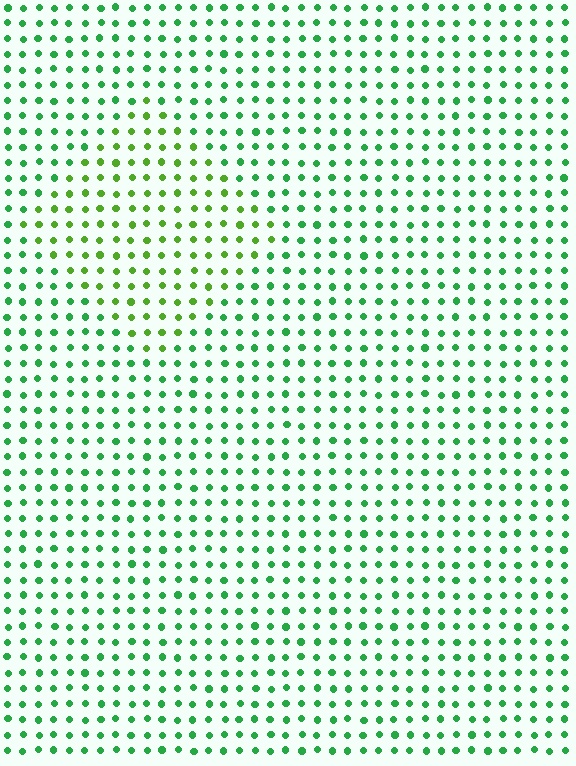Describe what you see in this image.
The image is filled with small green elements in a uniform arrangement. A diamond-shaped region is visible where the elements are tinted to a slightly different hue, forming a subtle color boundary.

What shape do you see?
I see a diamond.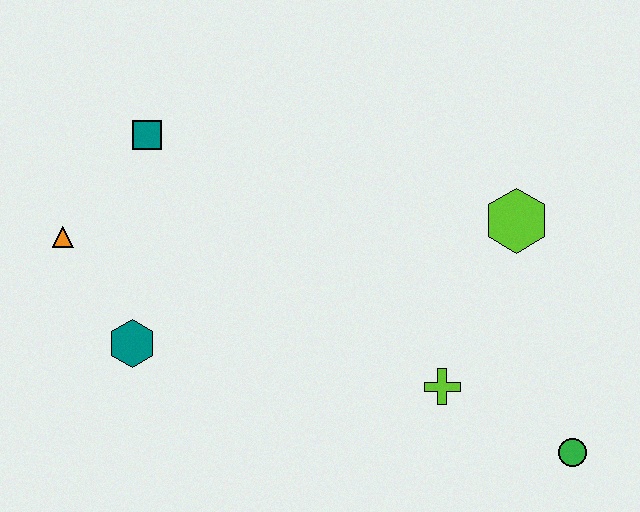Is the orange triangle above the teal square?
No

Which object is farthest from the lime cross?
The orange triangle is farthest from the lime cross.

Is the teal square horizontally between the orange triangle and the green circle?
Yes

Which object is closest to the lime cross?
The green circle is closest to the lime cross.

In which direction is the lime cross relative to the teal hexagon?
The lime cross is to the right of the teal hexagon.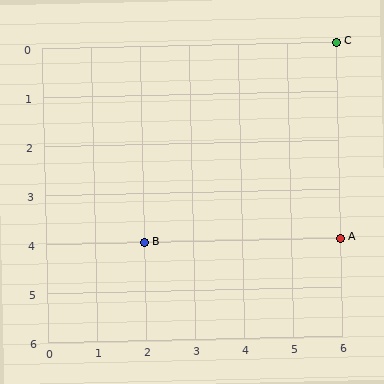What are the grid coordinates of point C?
Point C is at grid coordinates (6, 0).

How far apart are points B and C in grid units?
Points B and C are 4 columns and 4 rows apart (about 5.7 grid units diagonally).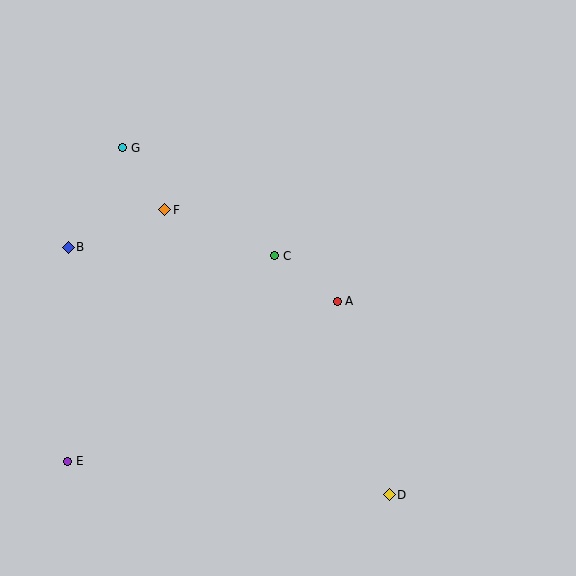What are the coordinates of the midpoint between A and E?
The midpoint between A and E is at (203, 381).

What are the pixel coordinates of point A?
Point A is at (337, 301).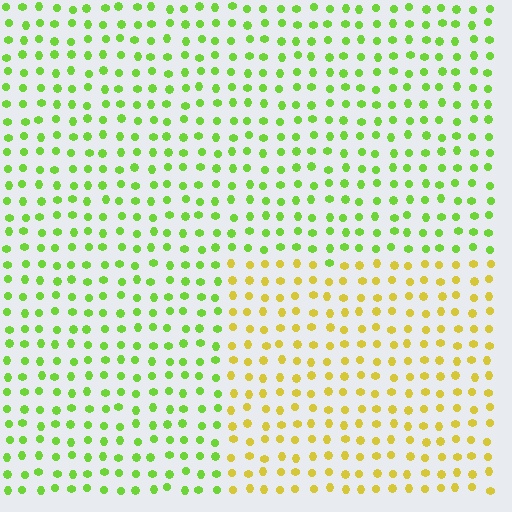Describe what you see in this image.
The image is filled with small lime elements in a uniform arrangement. A rectangle-shaped region is visible where the elements are tinted to a slightly different hue, forming a subtle color boundary.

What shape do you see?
I see a rectangle.